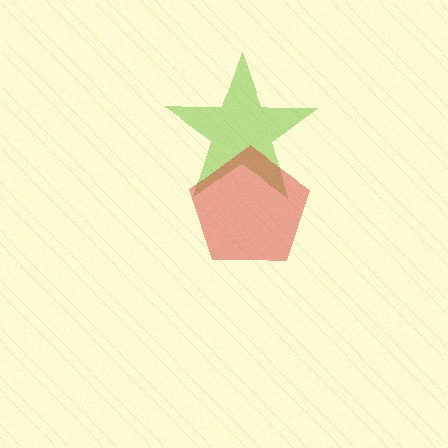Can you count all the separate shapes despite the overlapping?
Yes, there are 2 separate shapes.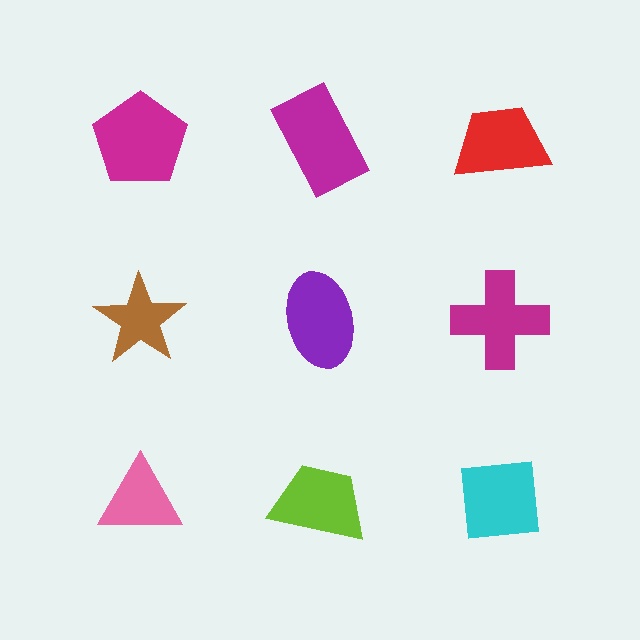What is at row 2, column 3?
A magenta cross.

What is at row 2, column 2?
A purple ellipse.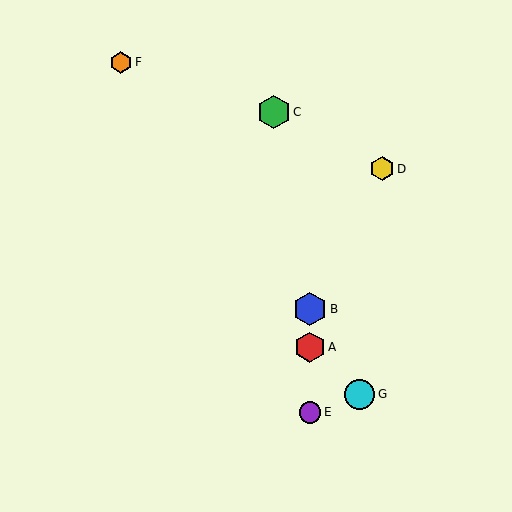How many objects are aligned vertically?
3 objects (A, B, E) are aligned vertically.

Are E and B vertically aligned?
Yes, both are at x≈310.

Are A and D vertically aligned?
No, A is at x≈310 and D is at x≈382.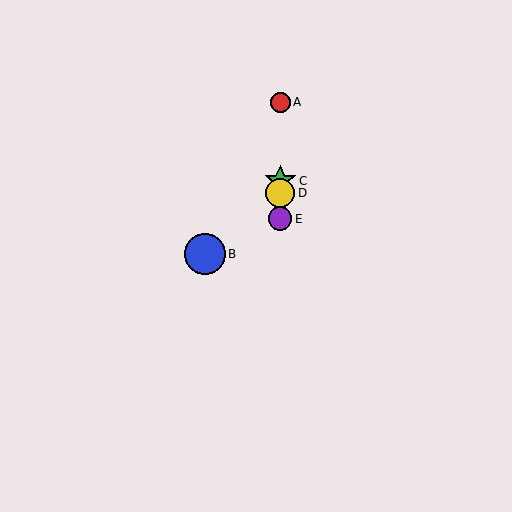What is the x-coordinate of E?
Object E is at x≈280.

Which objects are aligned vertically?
Objects A, C, D, E are aligned vertically.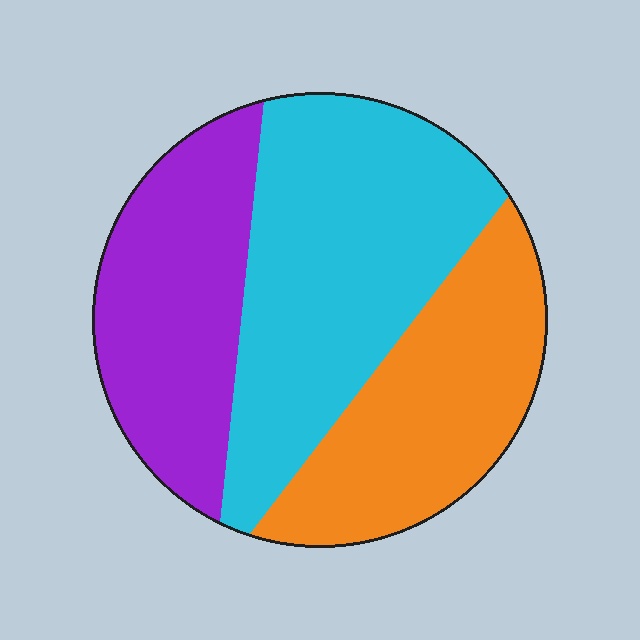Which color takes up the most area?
Cyan, at roughly 40%.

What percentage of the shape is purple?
Purple covers 29% of the shape.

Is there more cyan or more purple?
Cyan.